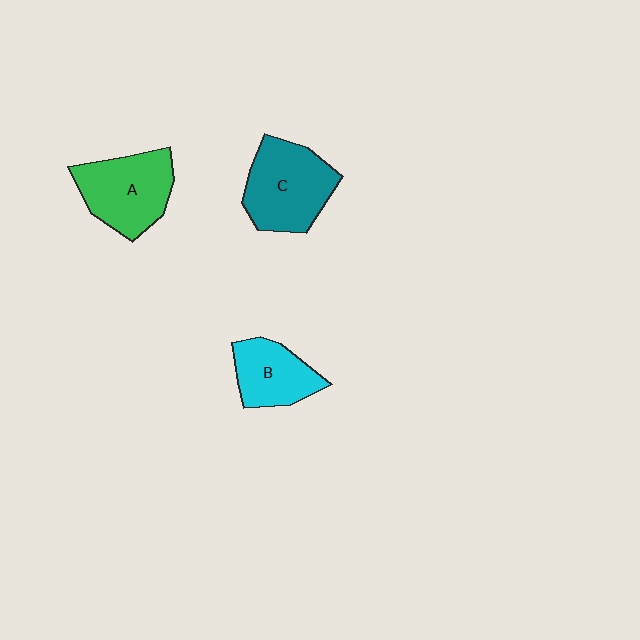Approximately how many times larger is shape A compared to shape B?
Approximately 1.3 times.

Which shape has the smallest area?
Shape B (cyan).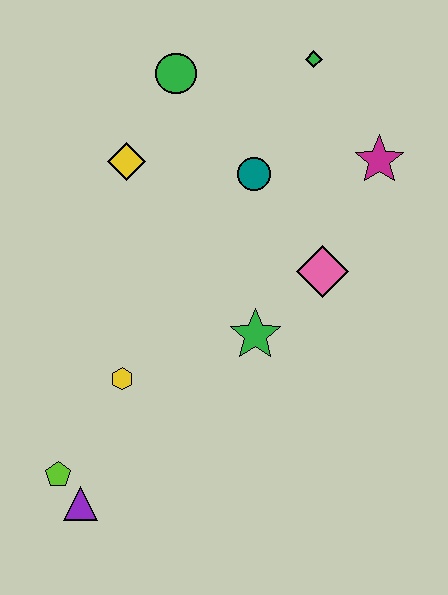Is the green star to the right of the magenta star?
No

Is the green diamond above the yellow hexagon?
Yes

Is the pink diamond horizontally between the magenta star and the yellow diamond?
Yes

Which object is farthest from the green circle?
The purple triangle is farthest from the green circle.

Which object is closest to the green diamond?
The magenta star is closest to the green diamond.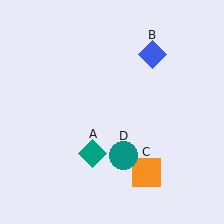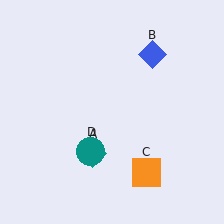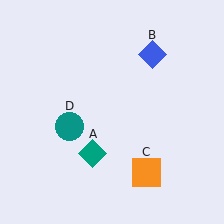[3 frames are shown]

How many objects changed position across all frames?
1 object changed position: teal circle (object D).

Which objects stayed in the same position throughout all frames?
Teal diamond (object A) and blue diamond (object B) and orange square (object C) remained stationary.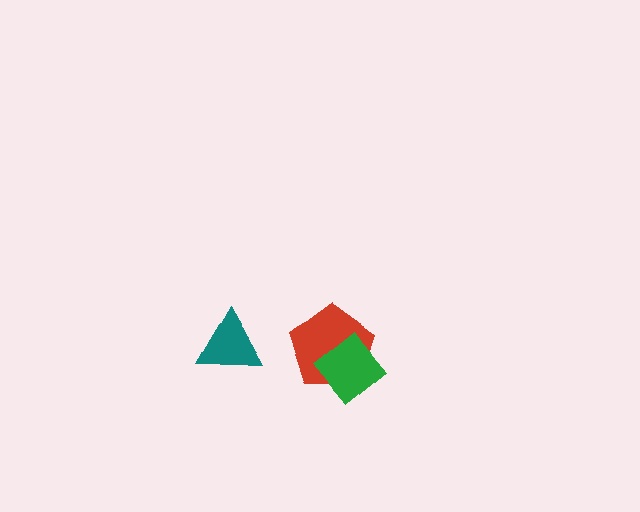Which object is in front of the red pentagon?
The green diamond is in front of the red pentagon.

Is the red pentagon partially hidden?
Yes, it is partially covered by another shape.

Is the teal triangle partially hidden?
No, no other shape covers it.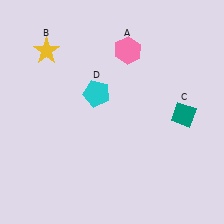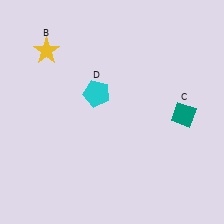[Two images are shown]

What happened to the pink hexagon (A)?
The pink hexagon (A) was removed in Image 2. It was in the top-right area of Image 1.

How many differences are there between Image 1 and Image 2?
There is 1 difference between the two images.